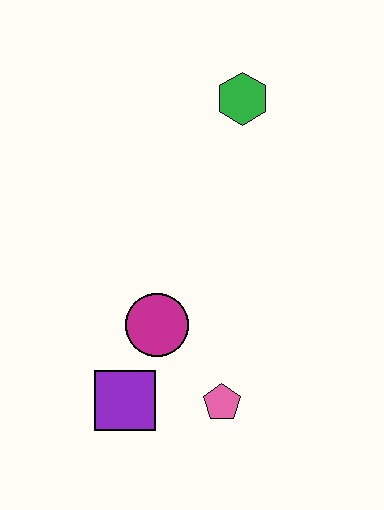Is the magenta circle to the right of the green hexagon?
No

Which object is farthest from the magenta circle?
The green hexagon is farthest from the magenta circle.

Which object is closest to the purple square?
The magenta circle is closest to the purple square.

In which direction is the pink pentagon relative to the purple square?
The pink pentagon is to the right of the purple square.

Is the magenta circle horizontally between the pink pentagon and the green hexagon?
No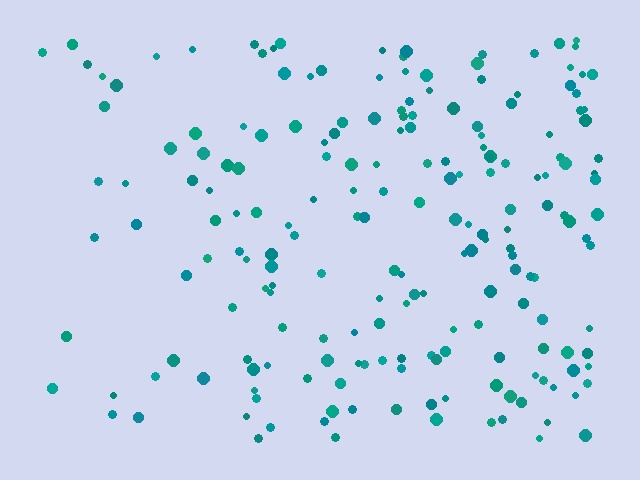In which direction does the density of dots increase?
From left to right, with the right side densest.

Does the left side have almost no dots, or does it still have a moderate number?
Still a moderate number, just noticeably fewer than the right.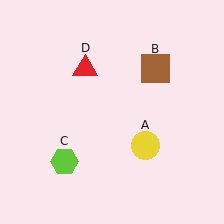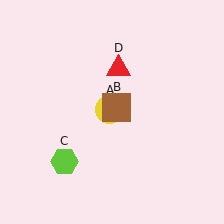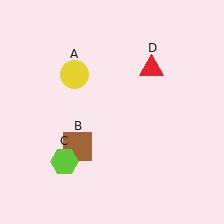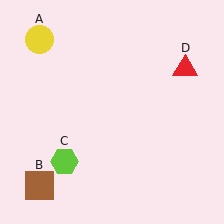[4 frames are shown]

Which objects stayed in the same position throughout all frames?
Lime hexagon (object C) remained stationary.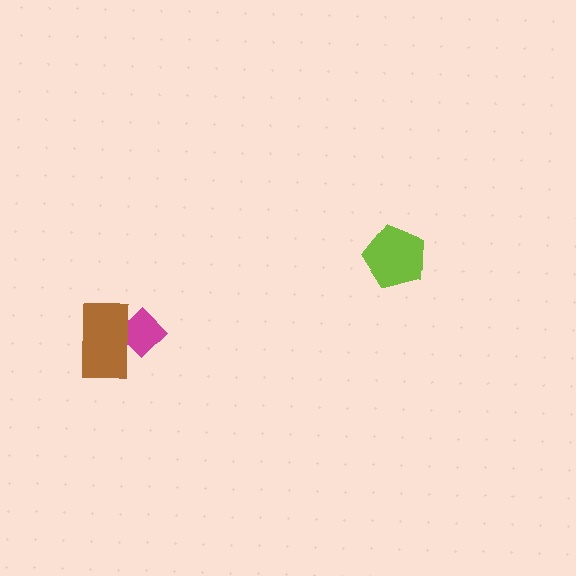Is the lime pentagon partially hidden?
No, no other shape covers it.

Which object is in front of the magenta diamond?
The brown rectangle is in front of the magenta diamond.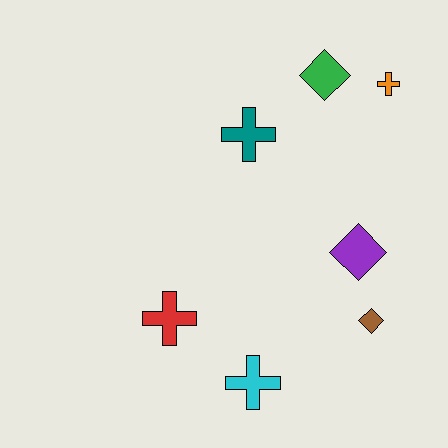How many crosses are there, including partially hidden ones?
There are 4 crosses.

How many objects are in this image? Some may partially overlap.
There are 7 objects.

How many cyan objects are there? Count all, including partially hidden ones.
There is 1 cyan object.